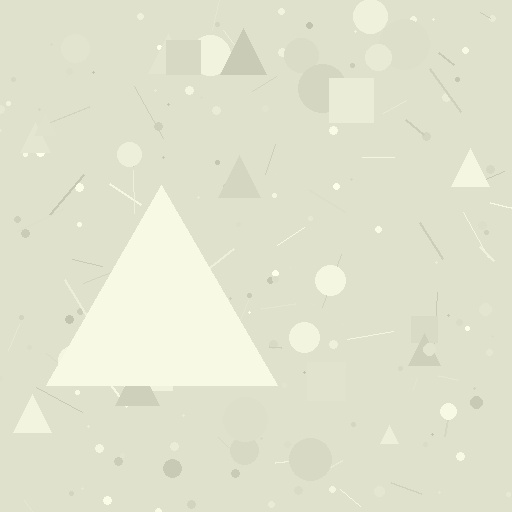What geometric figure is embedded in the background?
A triangle is embedded in the background.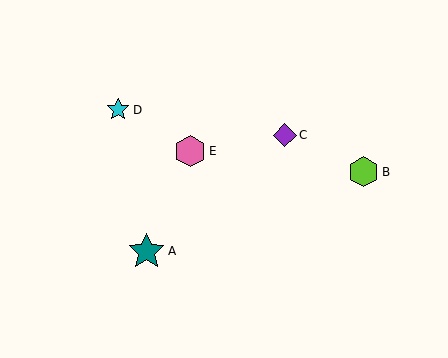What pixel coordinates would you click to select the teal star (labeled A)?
Click at (146, 251) to select the teal star A.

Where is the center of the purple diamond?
The center of the purple diamond is at (285, 135).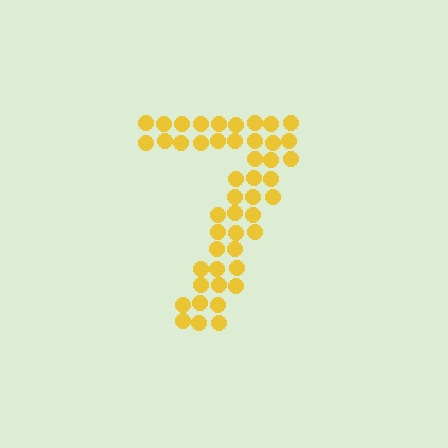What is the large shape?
The large shape is the digit 7.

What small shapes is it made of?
It is made of small circles.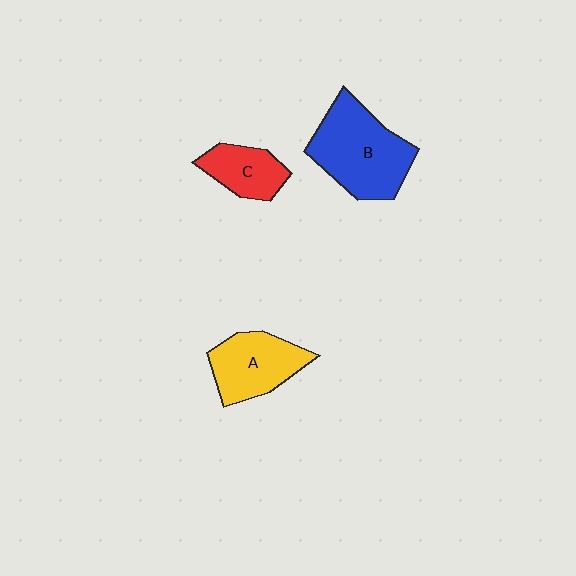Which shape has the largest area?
Shape B (blue).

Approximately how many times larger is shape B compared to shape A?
Approximately 1.4 times.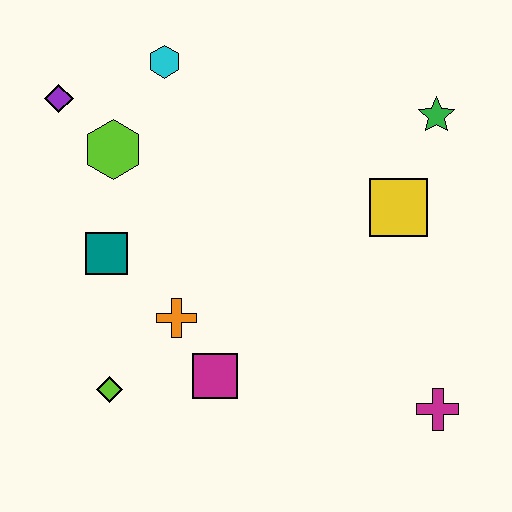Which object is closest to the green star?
The yellow square is closest to the green star.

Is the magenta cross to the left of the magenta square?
No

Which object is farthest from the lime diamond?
The green star is farthest from the lime diamond.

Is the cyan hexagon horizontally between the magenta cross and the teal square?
Yes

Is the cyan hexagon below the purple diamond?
No